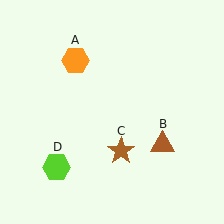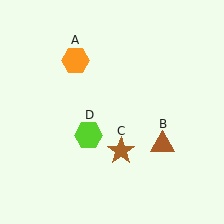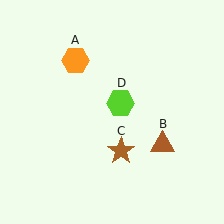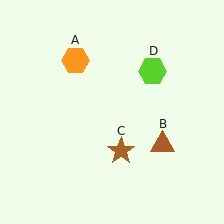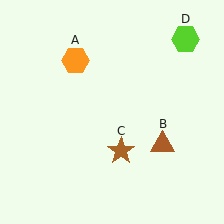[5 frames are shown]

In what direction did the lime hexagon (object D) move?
The lime hexagon (object D) moved up and to the right.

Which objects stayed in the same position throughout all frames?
Orange hexagon (object A) and brown triangle (object B) and brown star (object C) remained stationary.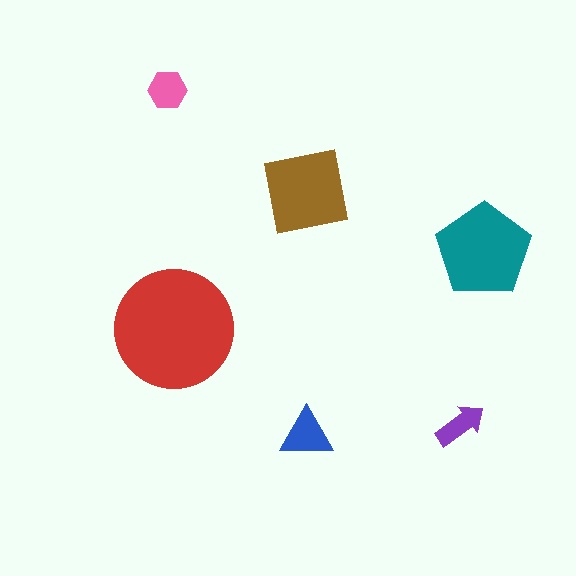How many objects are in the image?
There are 6 objects in the image.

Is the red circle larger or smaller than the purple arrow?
Larger.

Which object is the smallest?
The purple arrow.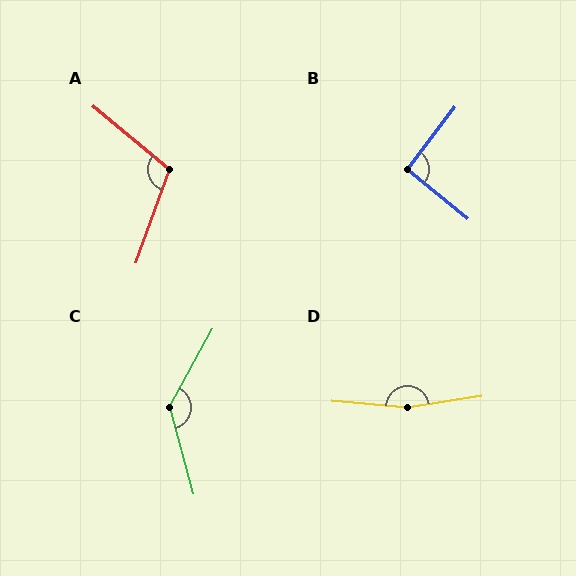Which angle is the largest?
D, at approximately 167 degrees.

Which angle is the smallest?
B, at approximately 92 degrees.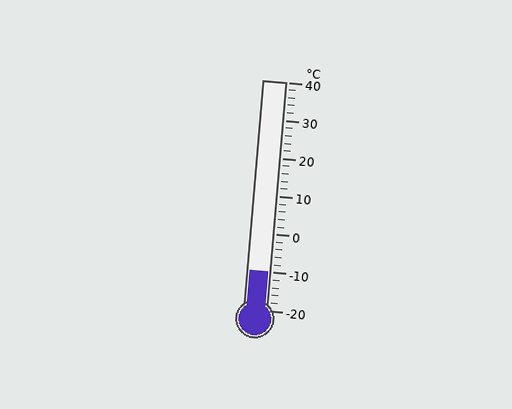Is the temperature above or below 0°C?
The temperature is below 0°C.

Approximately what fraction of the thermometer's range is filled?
The thermometer is filled to approximately 15% of its range.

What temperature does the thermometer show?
The thermometer shows approximately -10°C.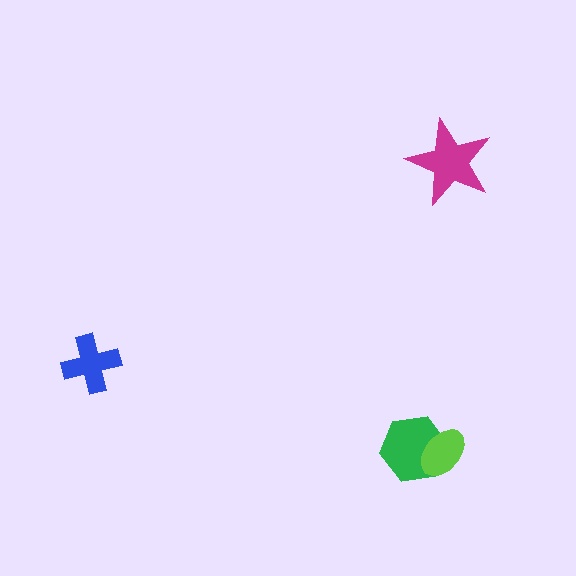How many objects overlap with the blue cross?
0 objects overlap with the blue cross.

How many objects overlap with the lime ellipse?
1 object overlaps with the lime ellipse.